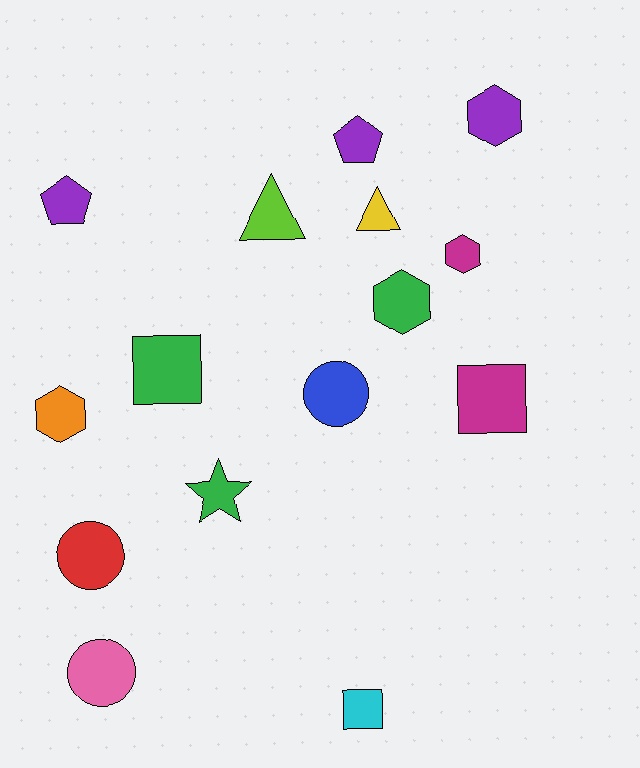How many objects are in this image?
There are 15 objects.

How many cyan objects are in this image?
There is 1 cyan object.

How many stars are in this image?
There is 1 star.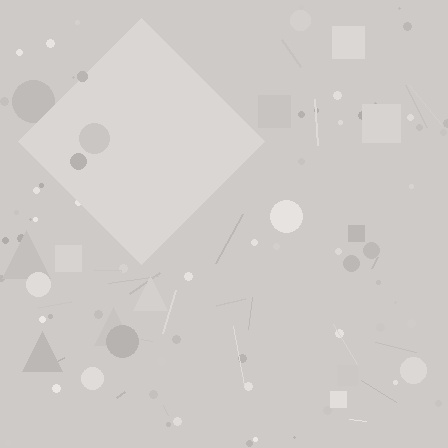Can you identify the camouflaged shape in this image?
The camouflaged shape is a diamond.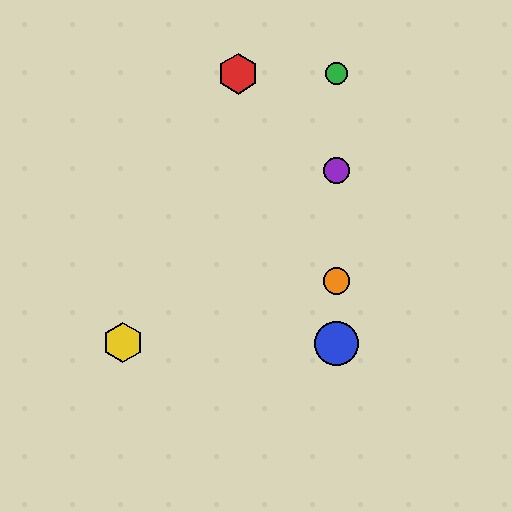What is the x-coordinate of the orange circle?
The orange circle is at x≈337.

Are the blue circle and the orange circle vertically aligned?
Yes, both are at x≈337.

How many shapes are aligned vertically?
4 shapes (the blue circle, the green circle, the purple circle, the orange circle) are aligned vertically.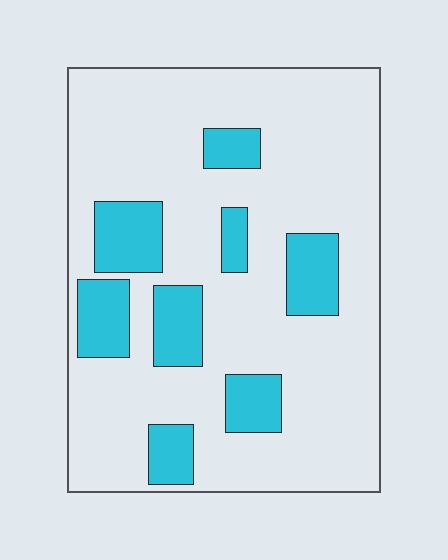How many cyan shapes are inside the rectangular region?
8.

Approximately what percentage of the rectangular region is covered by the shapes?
Approximately 20%.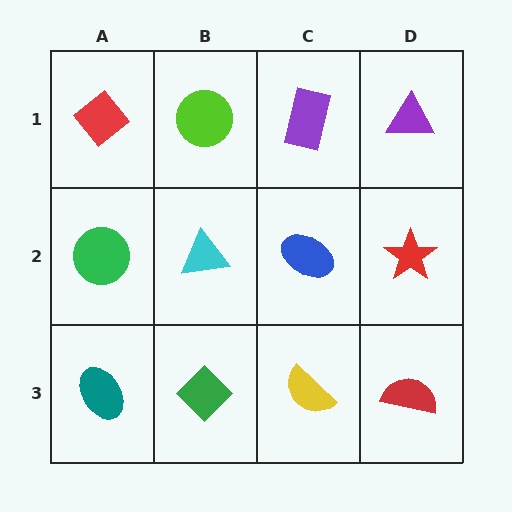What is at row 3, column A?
A teal ellipse.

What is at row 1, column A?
A red diamond.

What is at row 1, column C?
A purple rectangle.